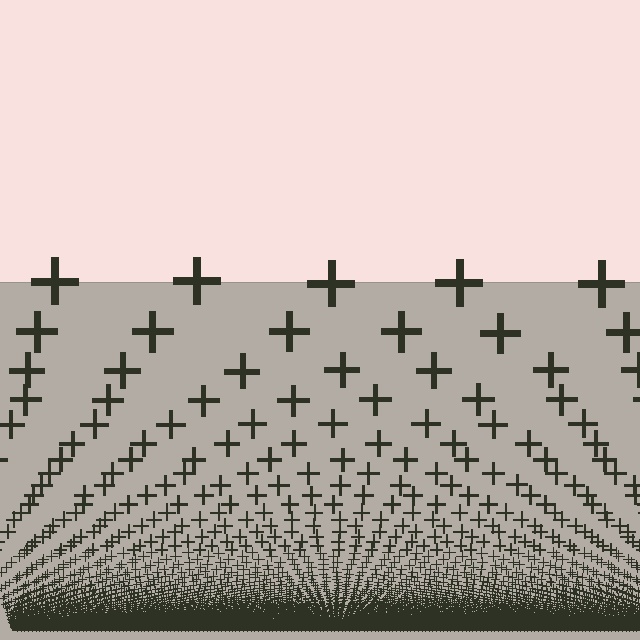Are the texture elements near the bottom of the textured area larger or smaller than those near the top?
Smaller. The gradient is inverted — elements near the bottom are smaller and denser.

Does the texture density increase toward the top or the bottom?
Density increases toward the bottom.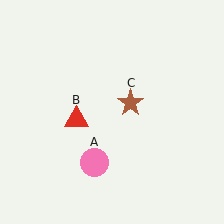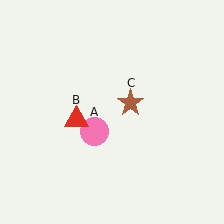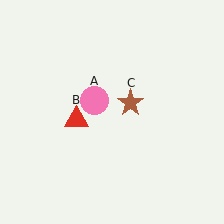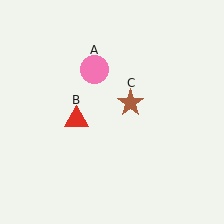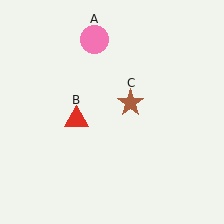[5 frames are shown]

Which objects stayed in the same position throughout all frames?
Red triangle (object B) and brown star (object C) remained stationary.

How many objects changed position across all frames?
1 object changed position: pink circle (object A).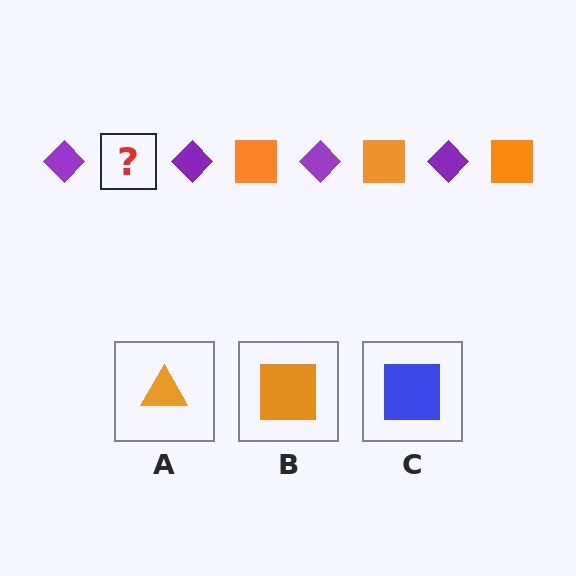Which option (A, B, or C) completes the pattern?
B.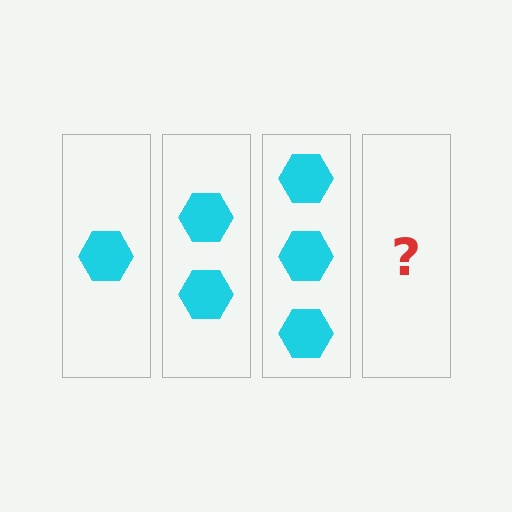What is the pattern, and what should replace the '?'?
The pattern is that each step adds one more hexagon. The '?' should be 4 hexagons.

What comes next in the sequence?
The next element should be 4 hexagons.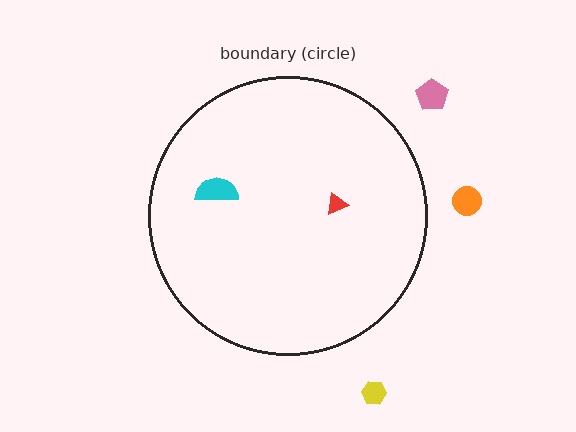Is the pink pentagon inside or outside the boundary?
Outside.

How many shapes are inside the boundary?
2 inside, 3 outside.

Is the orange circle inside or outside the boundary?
Outside.